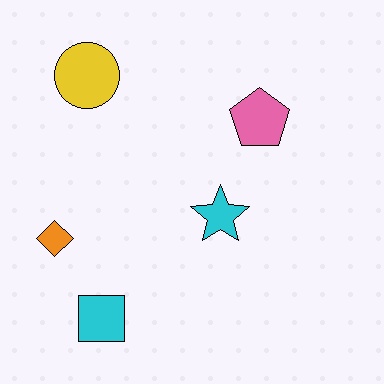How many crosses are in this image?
There are no crosses.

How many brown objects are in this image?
There are no brown objects.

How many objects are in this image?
There are 5 objects.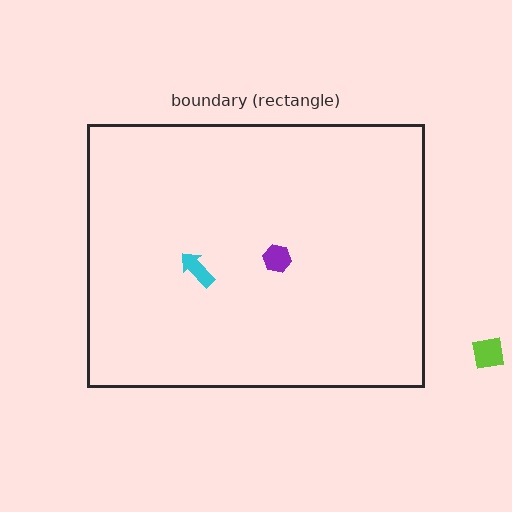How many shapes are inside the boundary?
2 inside, 1 outside.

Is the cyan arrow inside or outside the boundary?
Inside.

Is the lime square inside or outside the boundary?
Outside.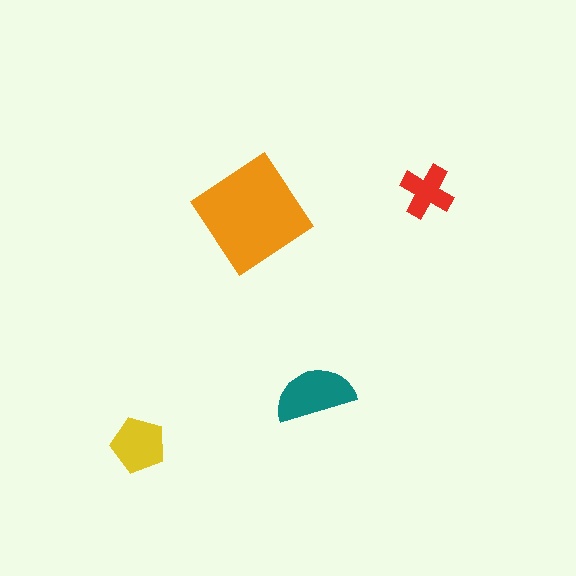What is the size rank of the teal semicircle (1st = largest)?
2nd.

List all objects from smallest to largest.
The red cross, the yellow pentagon, the teal semicircle, the orange diamond.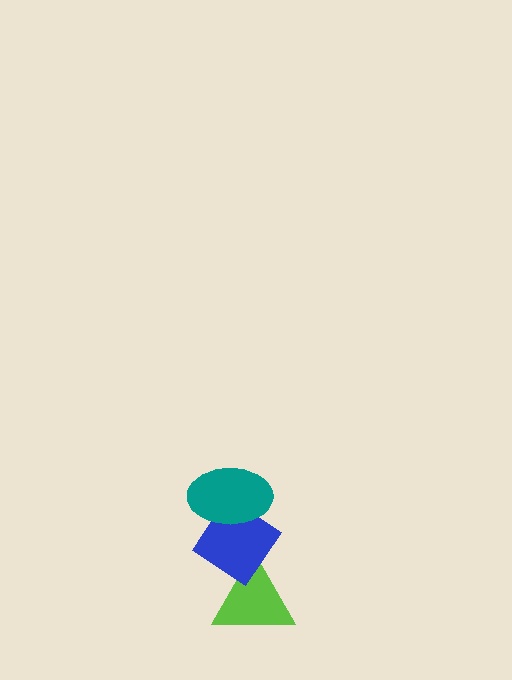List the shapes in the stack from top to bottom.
From top to bottom: the teal ellipse, the blue diamond, the lime triangle.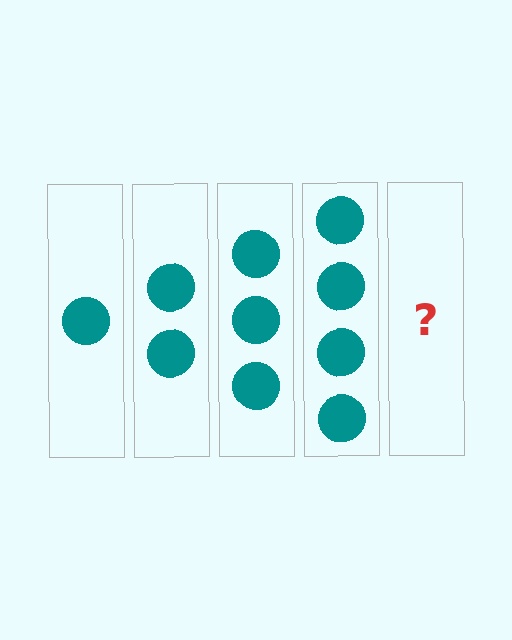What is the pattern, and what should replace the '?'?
The pattern is that each step adds one more circle. The '?' should be 5 circles.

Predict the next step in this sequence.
The next step is 5 circles.